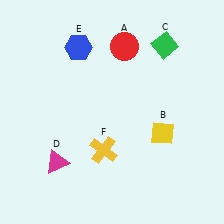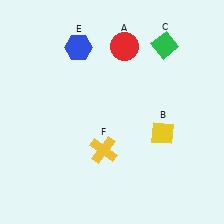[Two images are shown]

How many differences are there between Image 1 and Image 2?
There is 1 difference between the two images.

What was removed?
The magenta triangle (D) was removed in Image 2.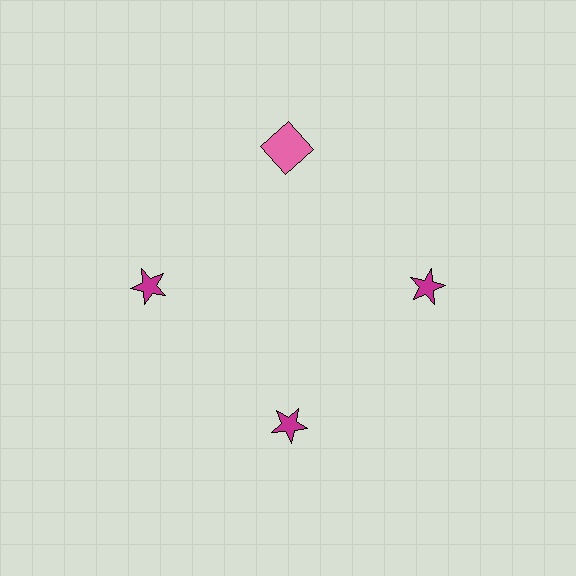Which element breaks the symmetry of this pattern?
The pink square at roughly the 12 o'clock position breaks the symmetry. All other shapes are magenta stars.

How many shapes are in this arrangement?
There are 4 shapes arranged in a ring pattern.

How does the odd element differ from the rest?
It differs in both color (pink instead of magenta) and shape (square instead of star).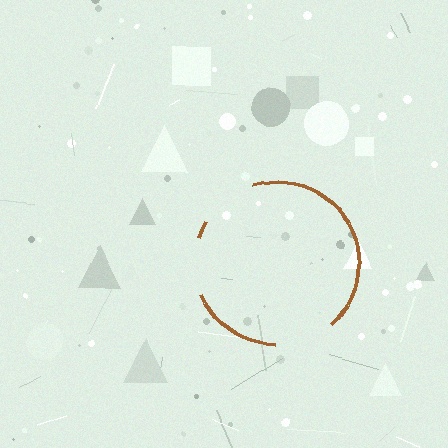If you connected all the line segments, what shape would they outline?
They would outline a circle.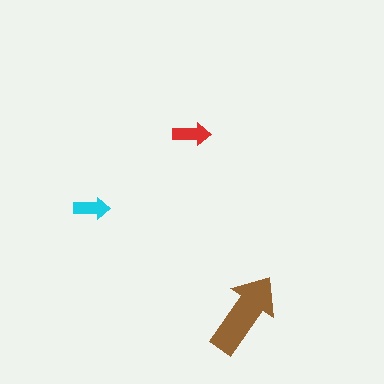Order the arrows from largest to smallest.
the brown one, the red one, the cyan one.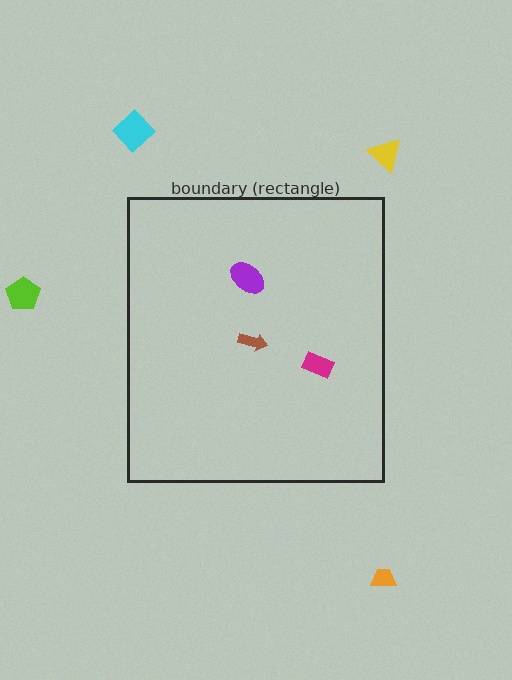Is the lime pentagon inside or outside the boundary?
Outside.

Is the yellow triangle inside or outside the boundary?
Outside.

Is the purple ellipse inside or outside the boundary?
Inside.